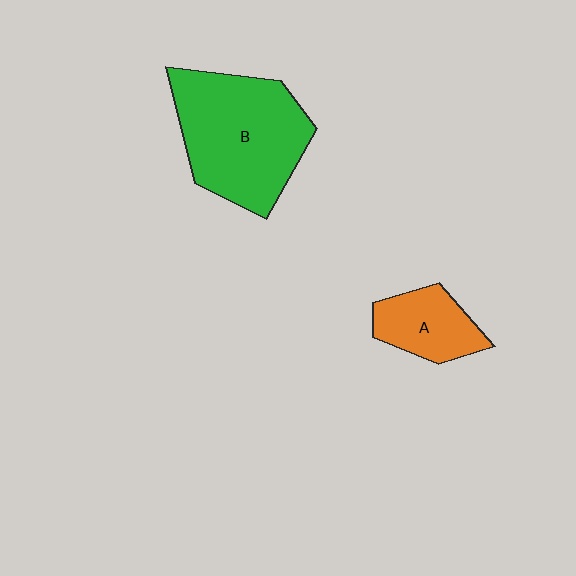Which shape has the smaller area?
Shape A (orange).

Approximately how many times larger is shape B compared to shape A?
Approximately 2.4 times.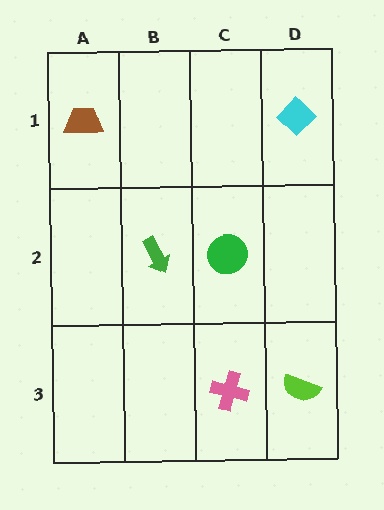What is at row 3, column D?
A lime semicircle.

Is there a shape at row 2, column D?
No, that cell is empty.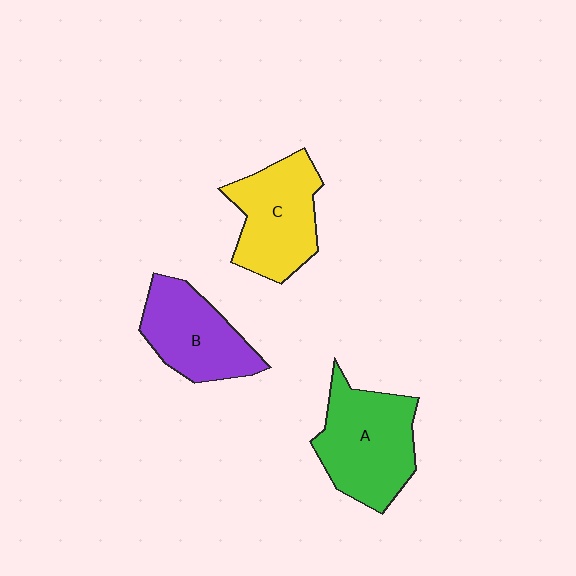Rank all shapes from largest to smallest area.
From largest to smallest: A (green), C (yellow), B (purple).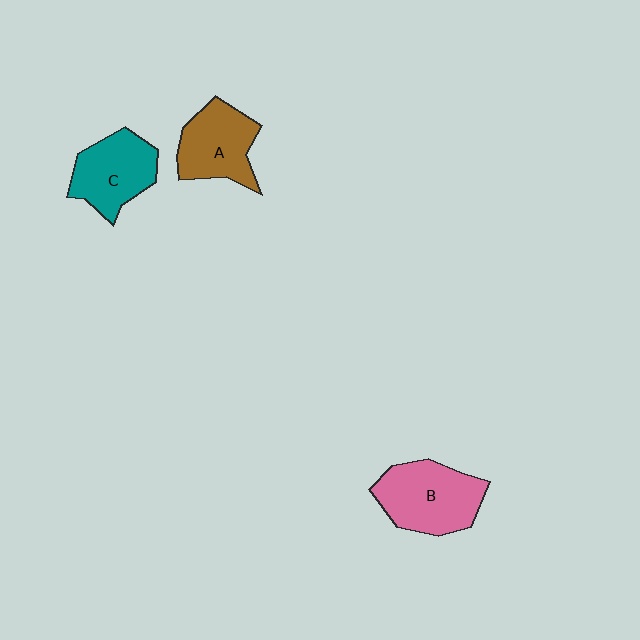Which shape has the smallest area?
Shape A (brown).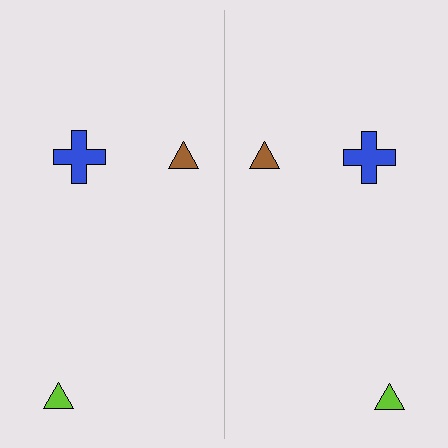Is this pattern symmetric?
Yes, this pattern has bilateral (reflection) symmetry.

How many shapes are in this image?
There are 6 shapes in this image.